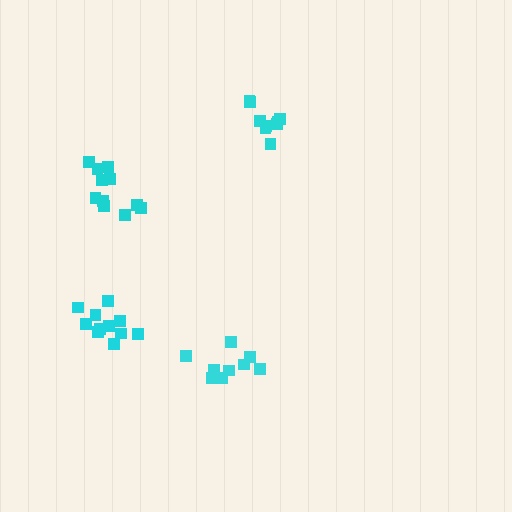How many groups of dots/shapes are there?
There are 4 groups.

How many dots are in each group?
Group 1: 9 dots, Group 2: 11 dots, Group 3: 9 dots, Group 4: 11 dots (40 total).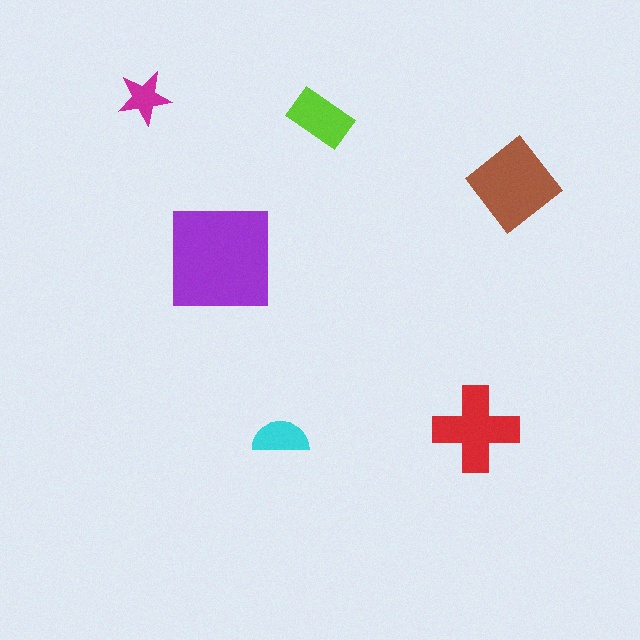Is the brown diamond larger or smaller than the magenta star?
Larger.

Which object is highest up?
The magenta star is topmost.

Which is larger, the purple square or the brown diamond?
The purple square.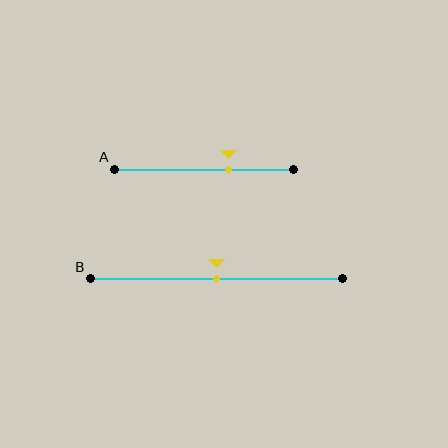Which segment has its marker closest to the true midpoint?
Segment B has its marker closest to the true midpoint.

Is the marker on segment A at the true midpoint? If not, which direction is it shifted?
No, the marker on segment A is shifted to the right by about 14% of the segment length.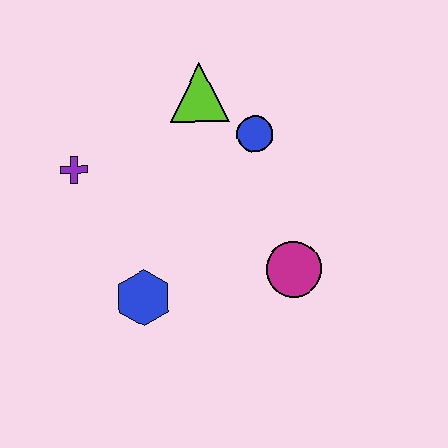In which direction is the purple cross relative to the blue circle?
The purple cross is to the left of the blue circle.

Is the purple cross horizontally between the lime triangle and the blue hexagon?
No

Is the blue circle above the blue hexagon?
Yes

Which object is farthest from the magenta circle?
The purple cross is farthest from the magenta circle.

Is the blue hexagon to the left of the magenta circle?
Yes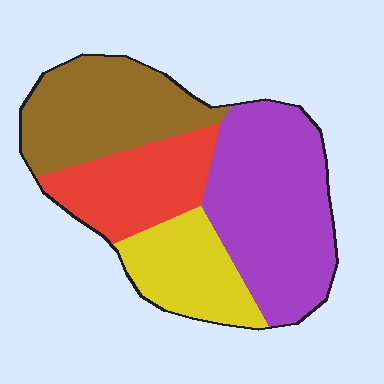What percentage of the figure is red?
Red takes up between a sixth and a third of the figure.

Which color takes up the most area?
Purple, at roughly 35%.